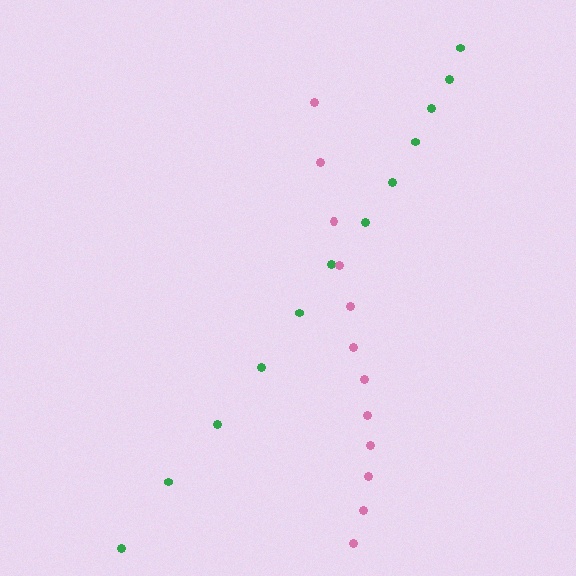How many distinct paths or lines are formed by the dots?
There are 2 distinct paths.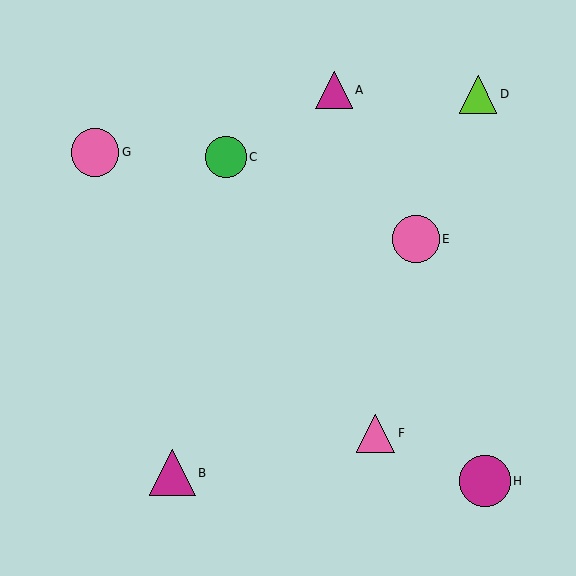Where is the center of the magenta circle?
The center of the magenta circle is at (485, 481).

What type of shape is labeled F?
Shape F is a pink triangle.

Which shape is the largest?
The magenta circle (labeled H) is the largest.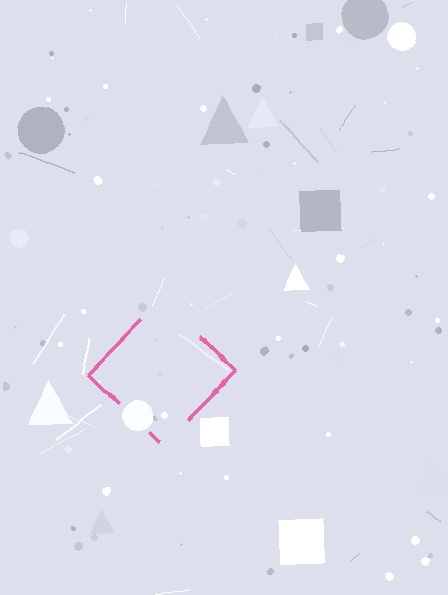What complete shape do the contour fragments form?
The contour fragments form a diamond.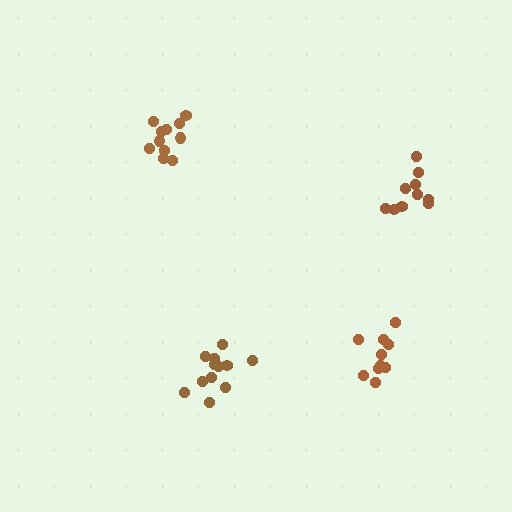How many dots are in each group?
Group 1: 12 dots, Group 2: 10 dots, Group 3: 11 dots, Group 4: 11 dots (44 total).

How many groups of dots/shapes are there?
There are 4 groups.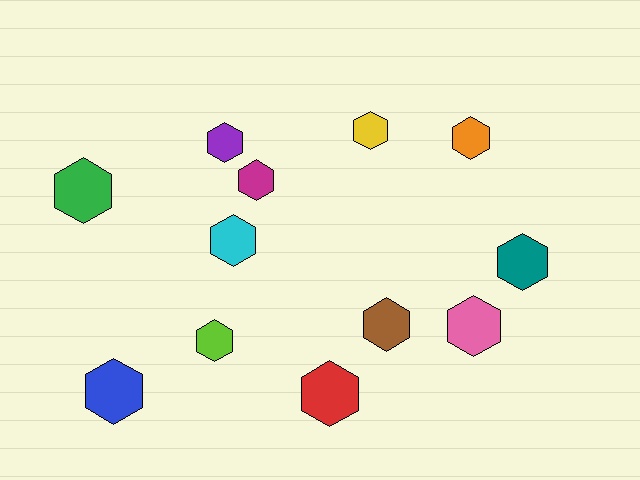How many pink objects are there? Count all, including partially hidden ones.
There is 1 pink object.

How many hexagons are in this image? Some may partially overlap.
There are 12 hexagons.